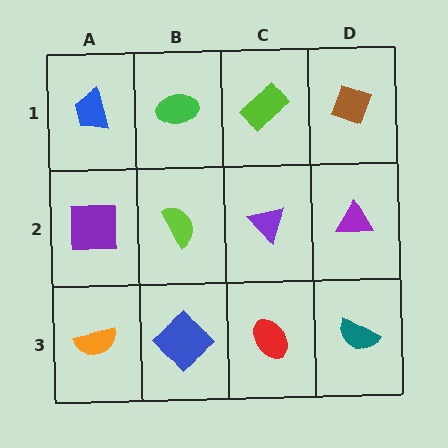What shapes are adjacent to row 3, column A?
A purple square (row 2, column A), a blue diamond (row 3, column B).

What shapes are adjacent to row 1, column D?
A purple triangle (row 2, column D), a lime rectangle (row 1, column C).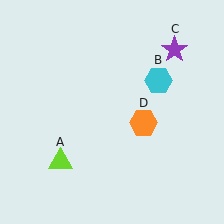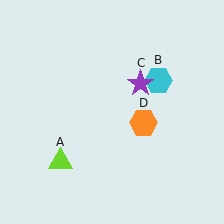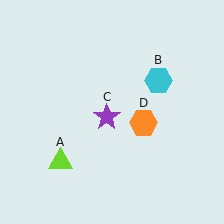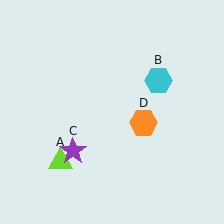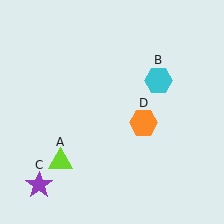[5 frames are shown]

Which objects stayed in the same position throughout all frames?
Lime triangle (object A) and cyan hexagon (object B) and orange hexagon (object D) remained stationary.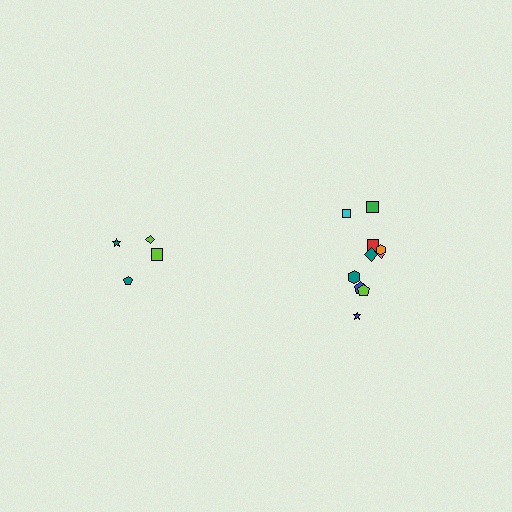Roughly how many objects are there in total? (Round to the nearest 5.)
Roughly 15 objects in total.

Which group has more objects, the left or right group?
The right group.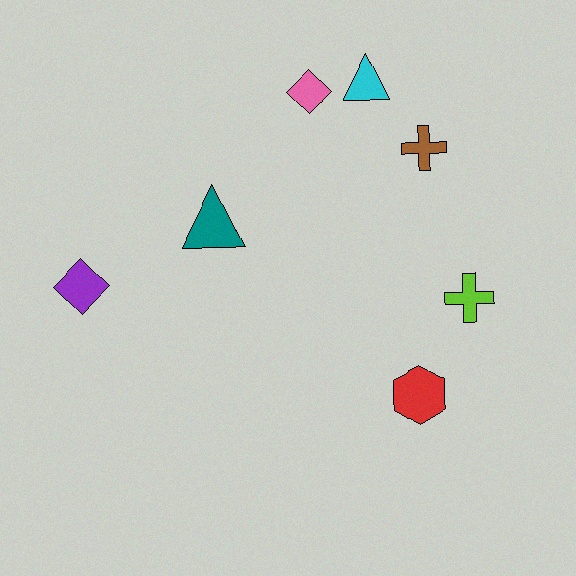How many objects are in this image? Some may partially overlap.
There are 7 objects.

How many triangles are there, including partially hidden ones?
There are 2 triangles.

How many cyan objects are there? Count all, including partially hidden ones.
There is 1 cyan object.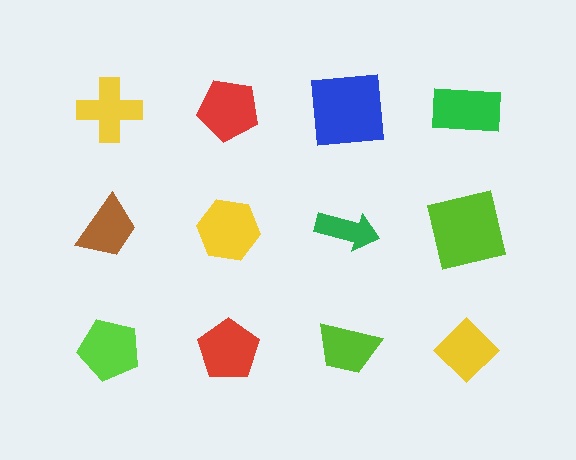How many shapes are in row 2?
4 shapes.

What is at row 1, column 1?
A yellow cross.